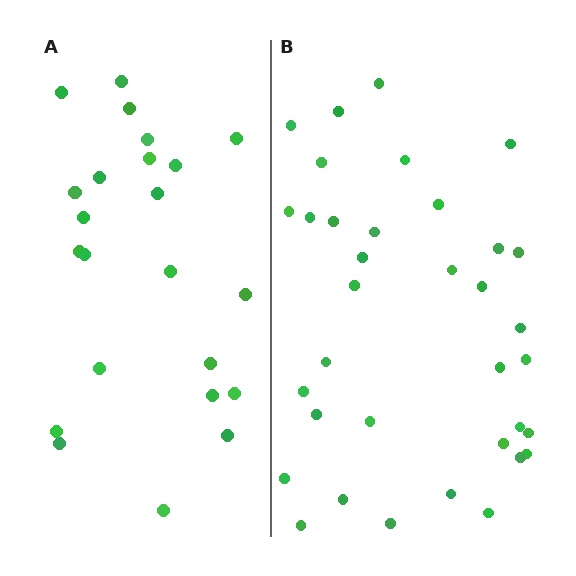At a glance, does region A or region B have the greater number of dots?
Region B (the right region) has more dots.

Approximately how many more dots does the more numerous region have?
Region B has roughly 12 or so more dots than region A.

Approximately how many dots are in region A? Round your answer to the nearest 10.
About 20 dots. (The exact count is 23, which rounds to 20.)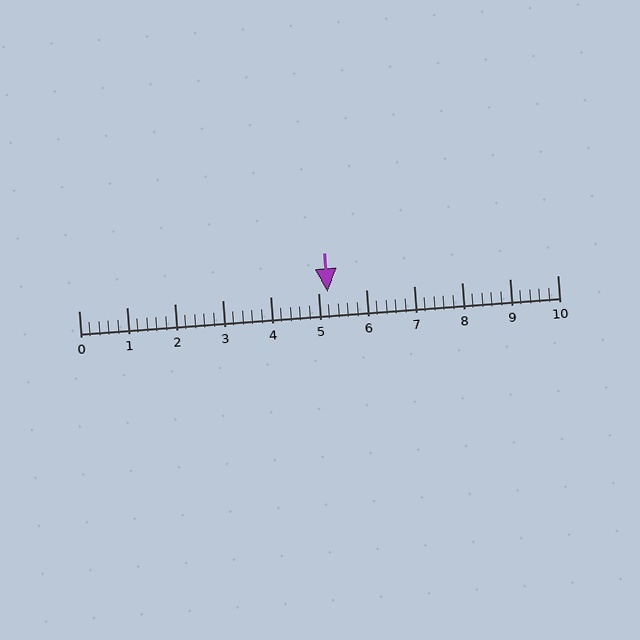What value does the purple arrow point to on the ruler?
The purple arrow points to approximately 5.2.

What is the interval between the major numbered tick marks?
The major tick marks are spaced 1 units apart.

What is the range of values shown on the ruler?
The ruler shows values from 0 to 10.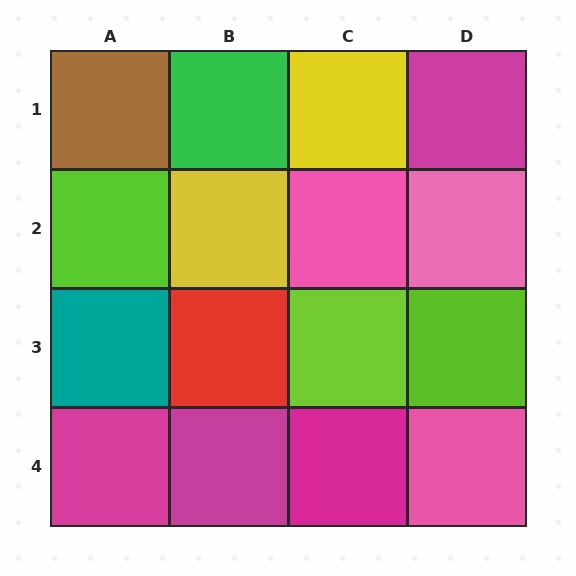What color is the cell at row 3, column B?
Red.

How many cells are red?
1 cell is red.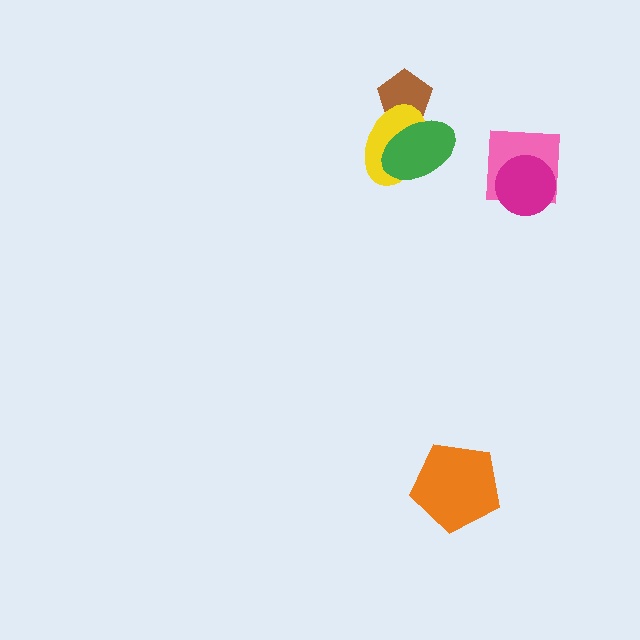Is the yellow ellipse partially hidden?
Yes, it is partially covered by another shape.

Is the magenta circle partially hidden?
No, no other shape covers it.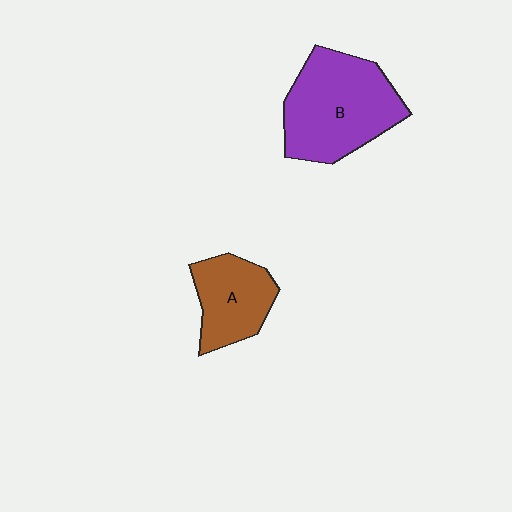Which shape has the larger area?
Shape B (purple).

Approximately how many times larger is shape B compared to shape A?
Approximately 1.7 times.